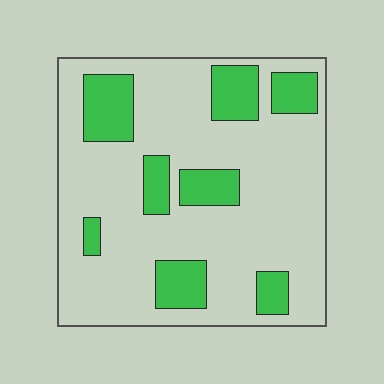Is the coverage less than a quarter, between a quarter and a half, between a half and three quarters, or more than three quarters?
Less than a quarter.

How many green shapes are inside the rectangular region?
8.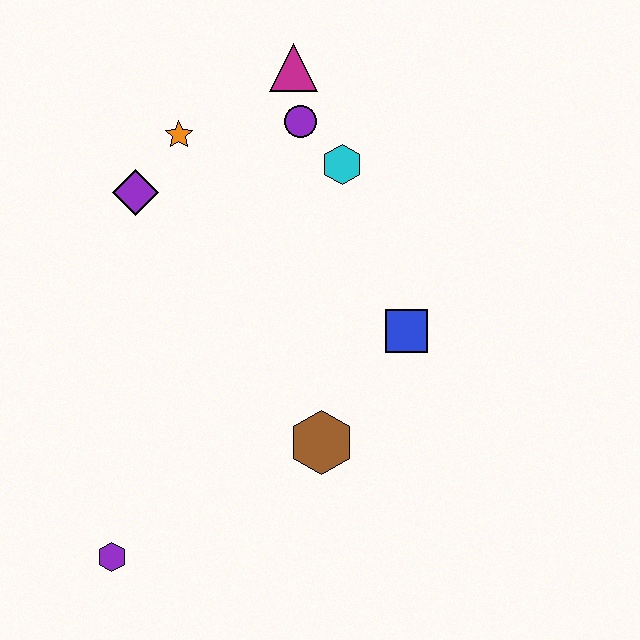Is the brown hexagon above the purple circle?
No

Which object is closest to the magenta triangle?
The purple circle is closest to the magenta triangle.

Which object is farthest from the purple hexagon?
The magenta triangle is farthest from the purple hexagon.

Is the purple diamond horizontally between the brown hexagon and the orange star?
No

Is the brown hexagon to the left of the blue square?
Yes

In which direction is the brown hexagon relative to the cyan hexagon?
The brown hexagon is below the cyan hexagon.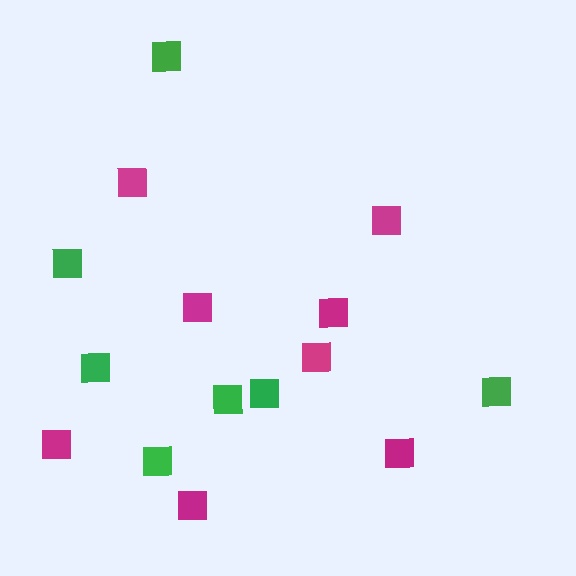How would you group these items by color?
There are 2 groups: one group of green squares (7) and one group of magenta squares (8).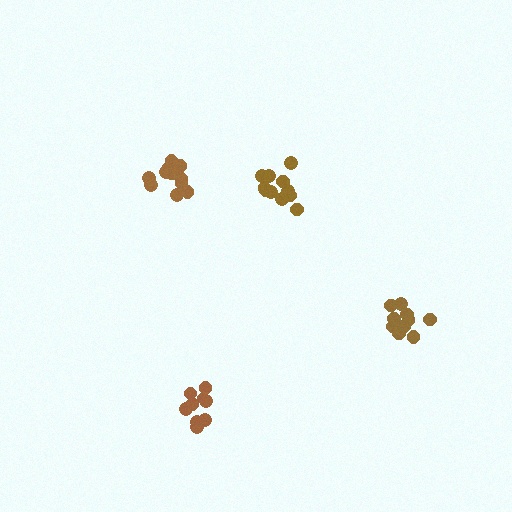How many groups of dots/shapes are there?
There are 4 groups.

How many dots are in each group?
Group 1: 11 dots, Group 2: 9 dots, Group 3: 11 dots, Group 4: 11 dots (42 total).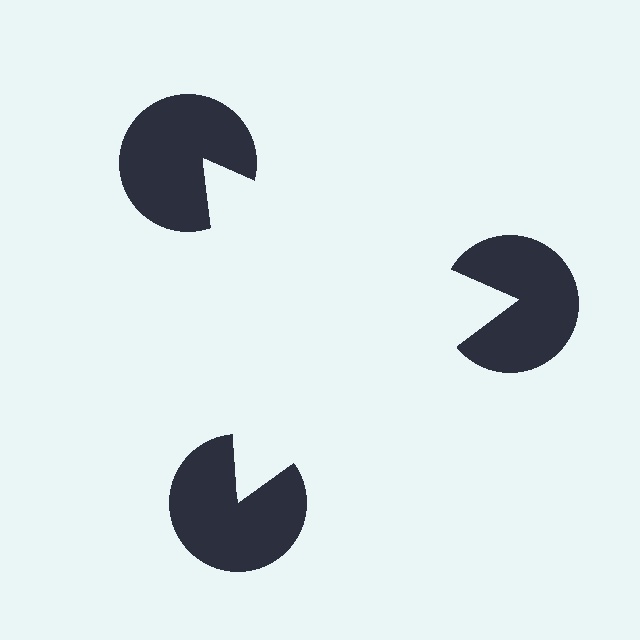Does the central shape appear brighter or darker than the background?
It typically appears slightly brighter than the background, even though no actual brightness change is drawn.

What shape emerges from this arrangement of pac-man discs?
An illusory triangle — its edges are inferred from the aligned wedge cuts in the pac-man discs, not physically drawn.